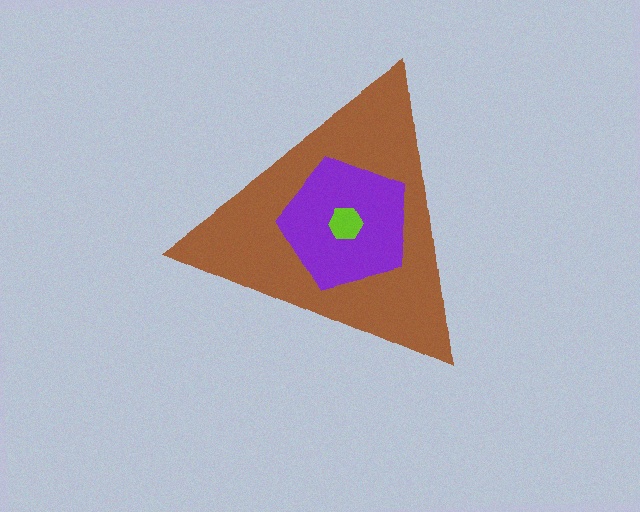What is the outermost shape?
The brown triangle.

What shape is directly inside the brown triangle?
The purple pentagon.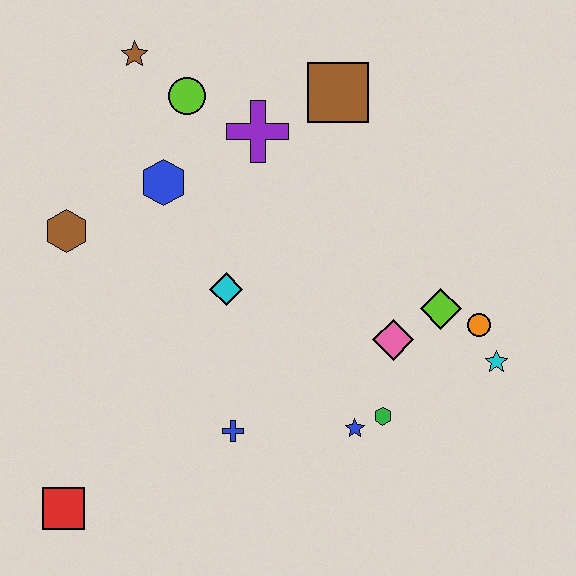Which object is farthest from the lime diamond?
The red square is farthest from the lime diamond.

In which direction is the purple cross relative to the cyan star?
The purple cross is to the left of the cyan star.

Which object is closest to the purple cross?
The lime circle is closest to the purple cross.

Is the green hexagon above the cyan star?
No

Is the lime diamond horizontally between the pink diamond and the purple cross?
No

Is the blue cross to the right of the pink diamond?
No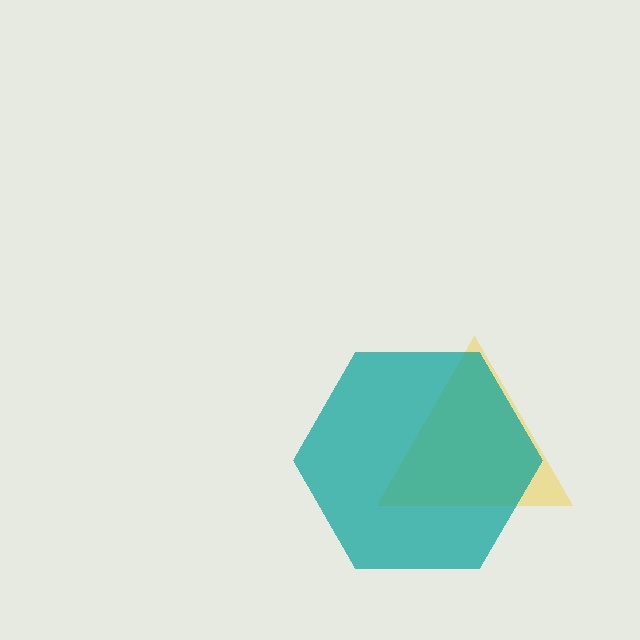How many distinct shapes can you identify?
There are 2 distinct shapes: a yellow triangle, a teal hexagon.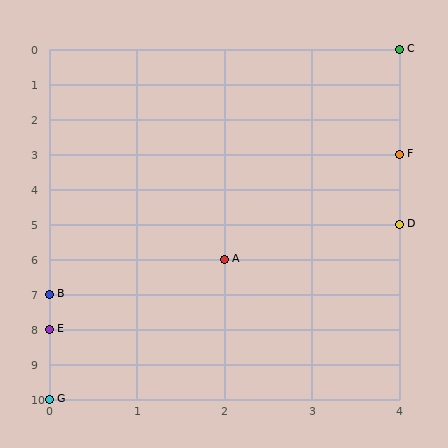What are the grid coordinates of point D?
Point D is at grid coordinates (4, 5).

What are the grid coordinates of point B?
Point B is at grid coordinates (0, 7).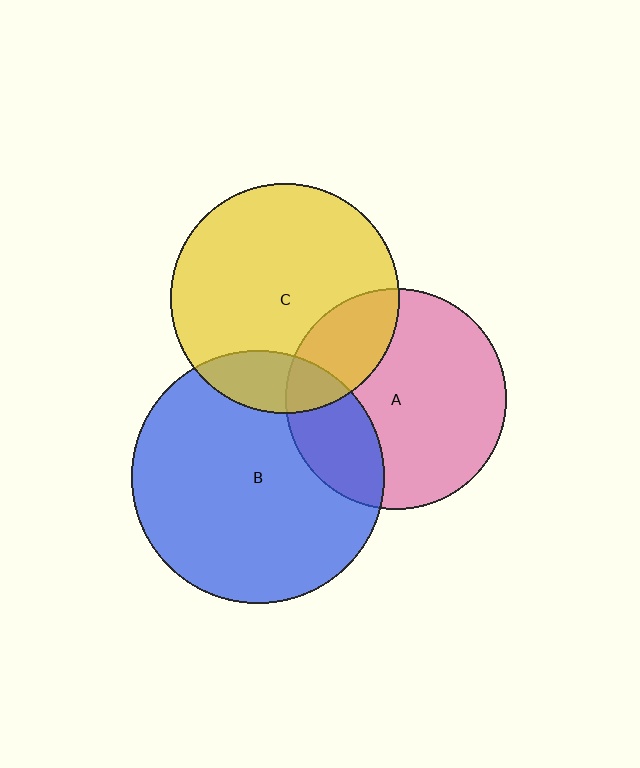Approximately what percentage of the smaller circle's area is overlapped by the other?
Approximately 25%.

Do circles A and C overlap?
Yes.